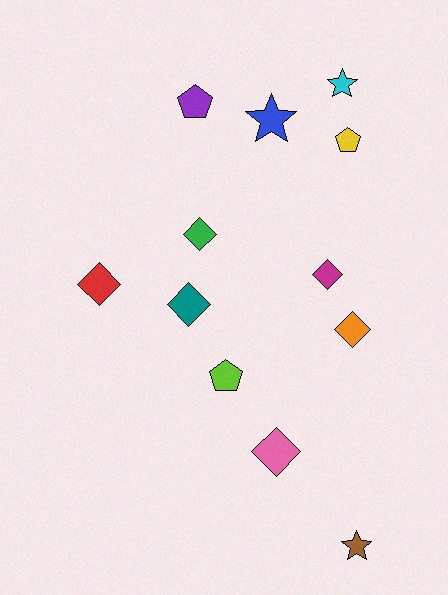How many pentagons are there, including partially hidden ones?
There are 3 pentagons.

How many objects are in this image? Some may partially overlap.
There are 12 objects.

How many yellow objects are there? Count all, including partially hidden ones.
There is 1 yellow object.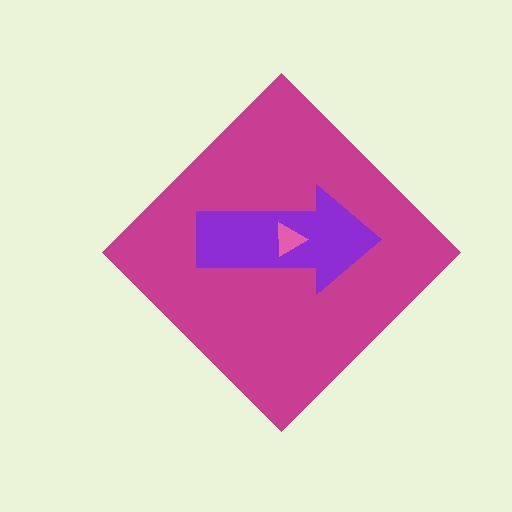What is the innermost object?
The pink triangle.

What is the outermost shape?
The magenta diamond.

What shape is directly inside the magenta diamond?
The purple arrow.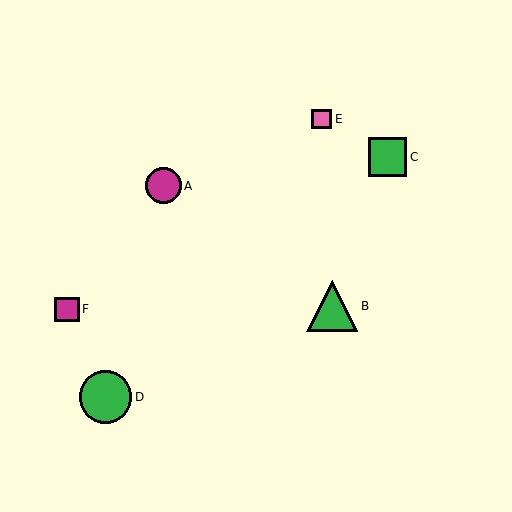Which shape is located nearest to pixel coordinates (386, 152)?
The green square (labeled C) at (388, 157) is nearest to that location.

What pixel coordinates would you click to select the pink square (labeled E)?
Click at (322, 119) to select the pink square E.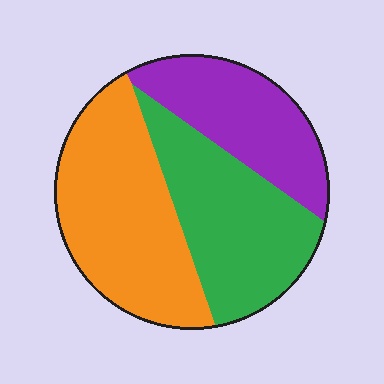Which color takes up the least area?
Purple, at roughly 25%.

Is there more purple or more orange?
Orange.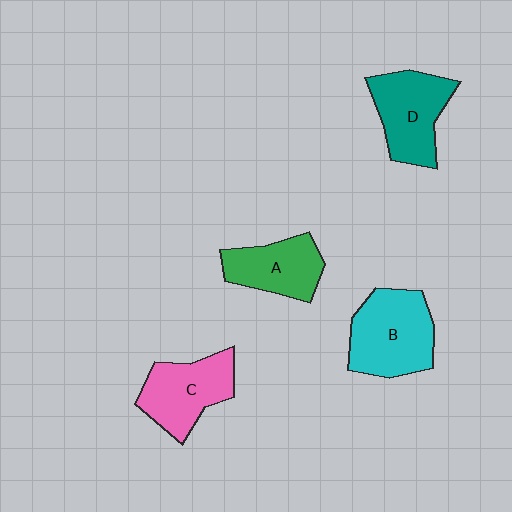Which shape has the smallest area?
Shape A (green).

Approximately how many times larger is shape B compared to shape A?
Approximately 1.3 times.